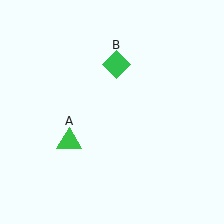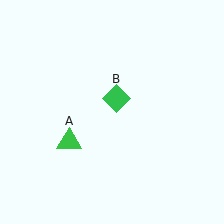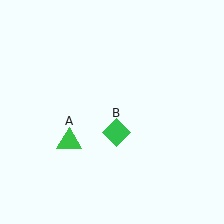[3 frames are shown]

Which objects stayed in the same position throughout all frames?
Green triangle (object A) remained stationary.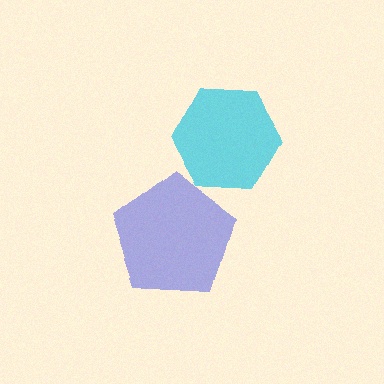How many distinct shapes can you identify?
There are 2 distinct shapes: a cyan hexagon, a blue pentagon.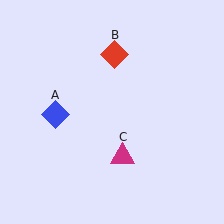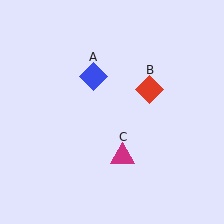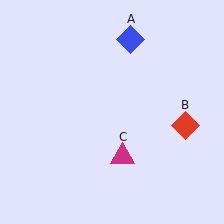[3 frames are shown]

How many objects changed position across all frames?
2 objects changed position: blue diamond (object A), red diamond (object B).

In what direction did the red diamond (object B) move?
The red diamond (object B) moved down and to the right.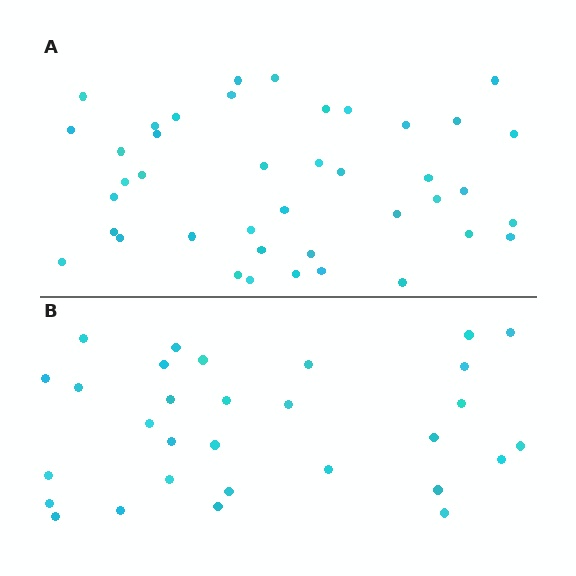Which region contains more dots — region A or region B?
Region A (the top region) has more dots.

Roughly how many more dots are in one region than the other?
Region A has roughly 12 or so more dots than region B.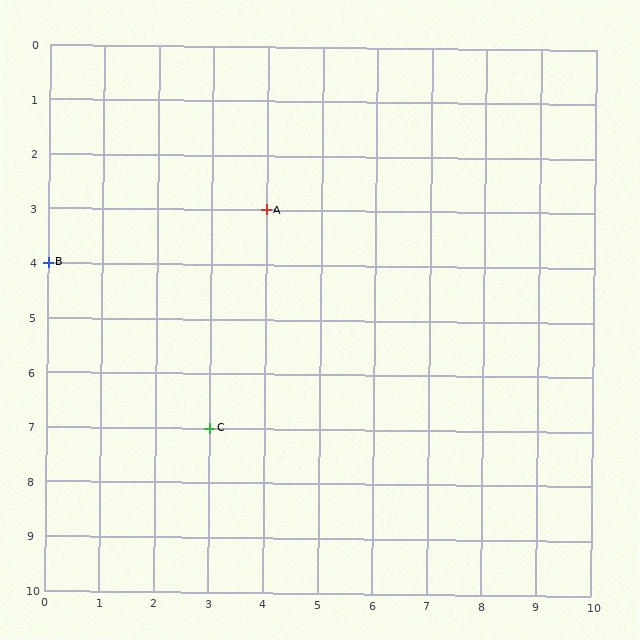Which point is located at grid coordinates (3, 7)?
Point C is at (3, 7).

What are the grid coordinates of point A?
Point A is at grid coordinates (4, 3).